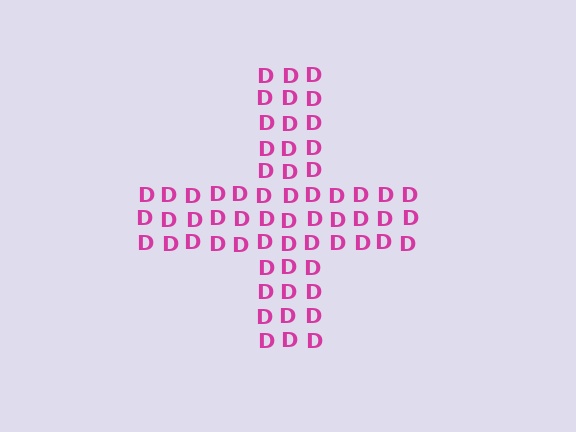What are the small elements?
The small elements are letter D's.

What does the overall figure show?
The overall figure shows a cross.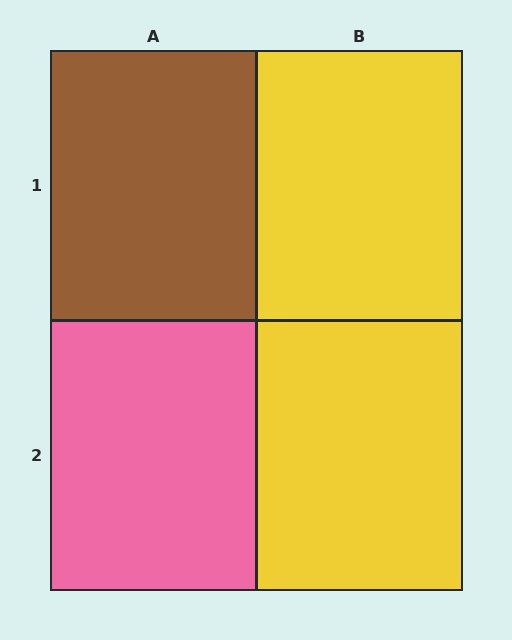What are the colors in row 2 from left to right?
Pink, yellow.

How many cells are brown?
1 cell is brown.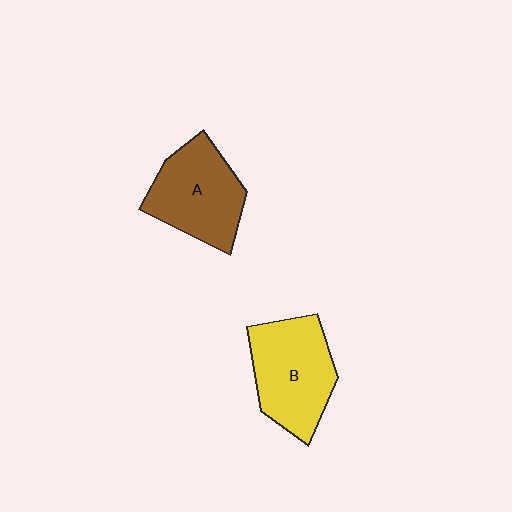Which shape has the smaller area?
Shape A (brown).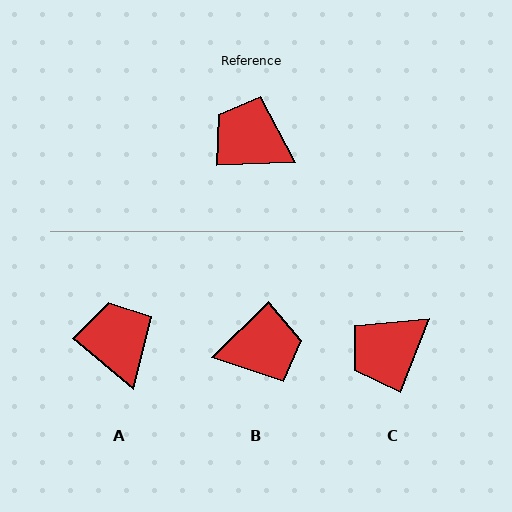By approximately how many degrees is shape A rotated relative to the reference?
Approximately 42 degrees clockwise.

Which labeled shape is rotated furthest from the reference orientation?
B, about 137 degrees away.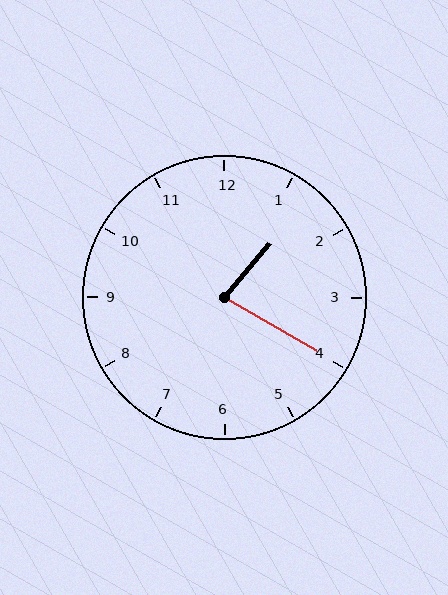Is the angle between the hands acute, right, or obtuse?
It is acute.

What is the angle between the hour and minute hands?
Approximately 80 degrees.